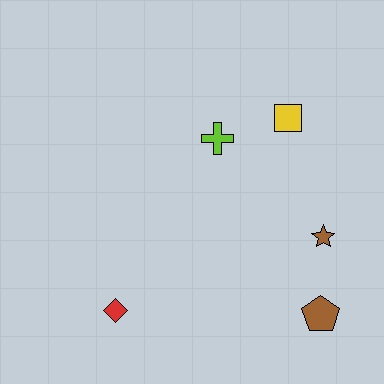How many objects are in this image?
There are 5 objects.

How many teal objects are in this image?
There are no teal objects.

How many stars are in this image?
There is 1 star.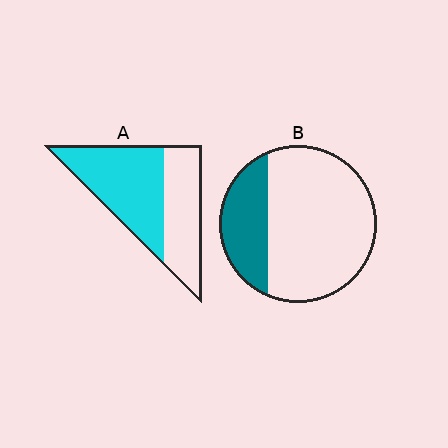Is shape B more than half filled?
No.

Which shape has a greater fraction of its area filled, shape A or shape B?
Shape A.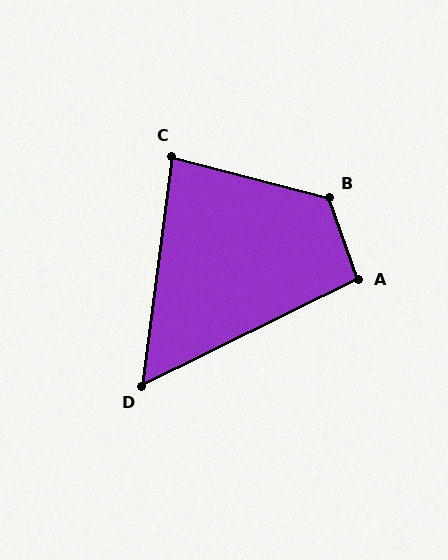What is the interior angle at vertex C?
Approximately 83 degrees (acute).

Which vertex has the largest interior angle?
B, at approximately 124 degrees.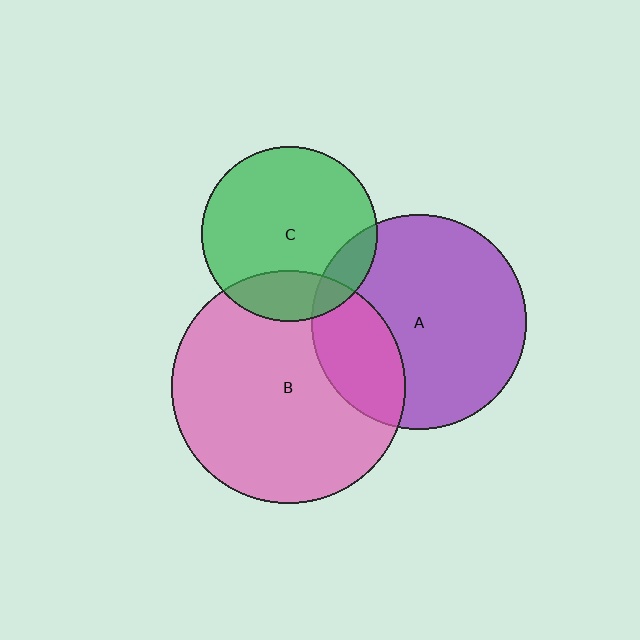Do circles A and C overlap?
Yes.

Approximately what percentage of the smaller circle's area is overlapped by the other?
Approximately 15%.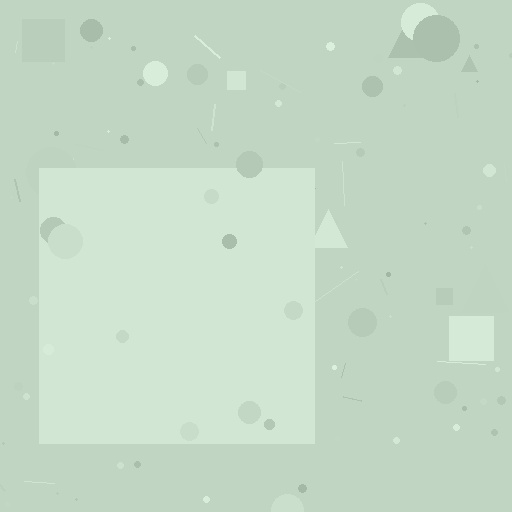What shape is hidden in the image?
A square is hidden in the image.